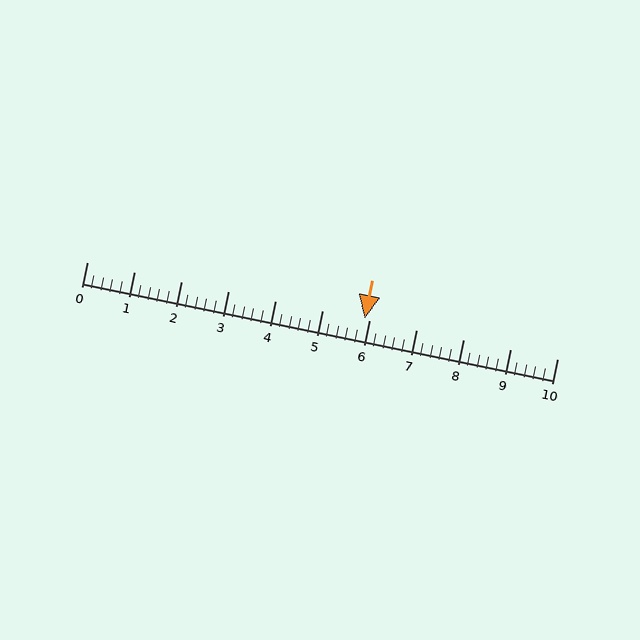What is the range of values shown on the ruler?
The ruler shows values from 0 to 10.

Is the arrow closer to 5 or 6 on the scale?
The arrow is closer to 6.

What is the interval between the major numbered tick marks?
The major tick marks are spaced 1 units apart.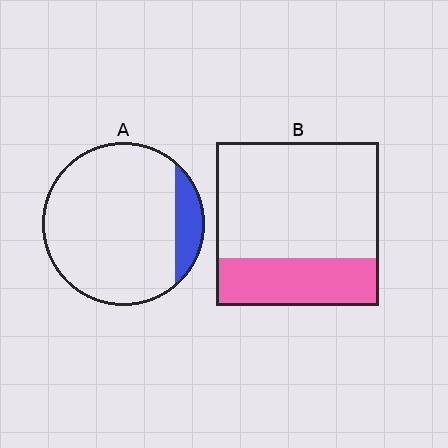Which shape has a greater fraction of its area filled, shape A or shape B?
Shape B.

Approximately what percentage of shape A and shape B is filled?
A is approximately 15% and B is approximately 30%.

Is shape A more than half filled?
No.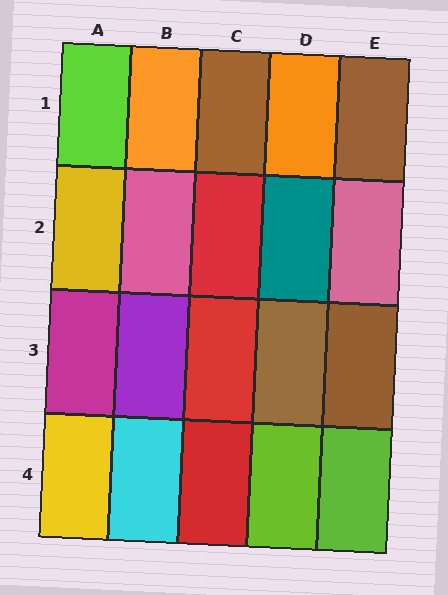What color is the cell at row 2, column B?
Pink.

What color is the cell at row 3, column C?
Red.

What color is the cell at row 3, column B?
Purple.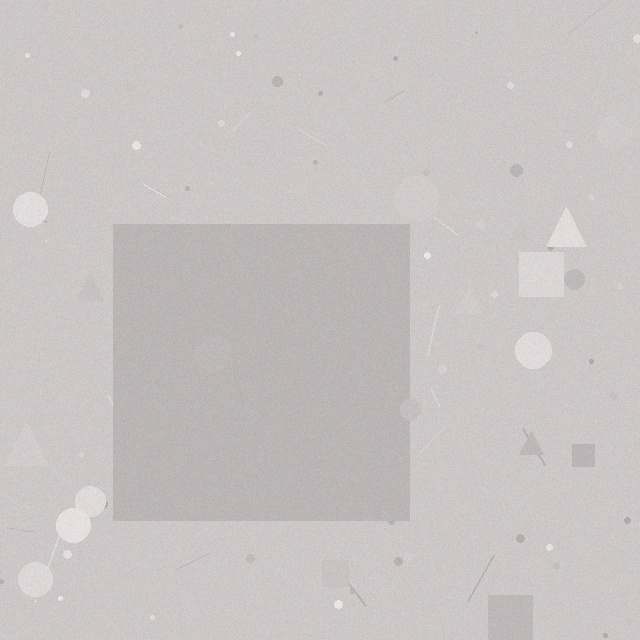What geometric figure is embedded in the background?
A square is embedded in the background.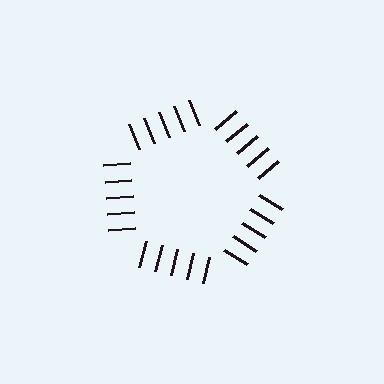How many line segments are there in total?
25 — 5 along each of the 5 edges.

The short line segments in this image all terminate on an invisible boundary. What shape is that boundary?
An illusory pentagon — the line segments terminate on its edges but no continuous stroke is drawn.